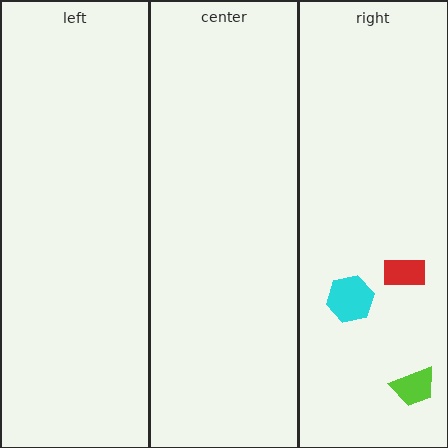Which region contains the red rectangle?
The right region.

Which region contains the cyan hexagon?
The right region.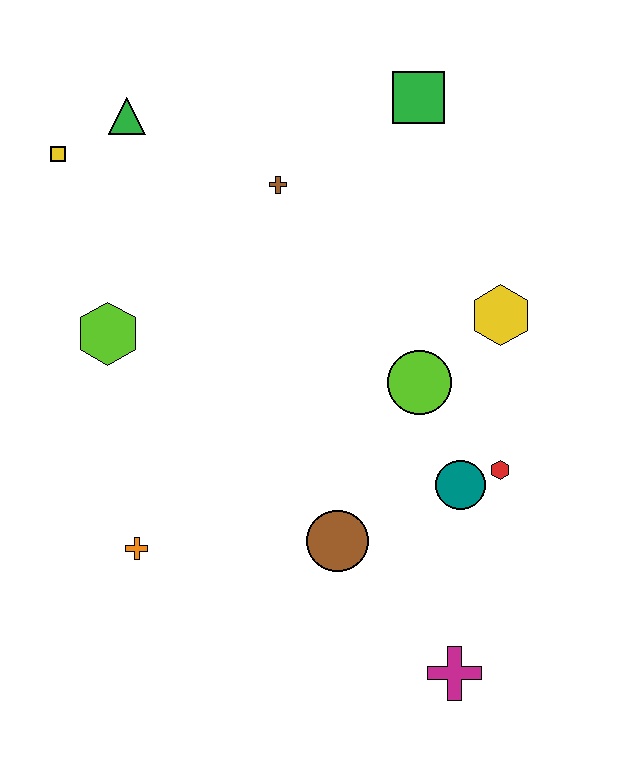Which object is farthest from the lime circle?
The yellow square is farthest from the lime circle.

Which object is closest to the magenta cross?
The brown circle is closest to the magenta cross.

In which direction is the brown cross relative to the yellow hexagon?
The brown cross is to the left of the yellow hexagon.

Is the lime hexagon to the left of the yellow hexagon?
Yes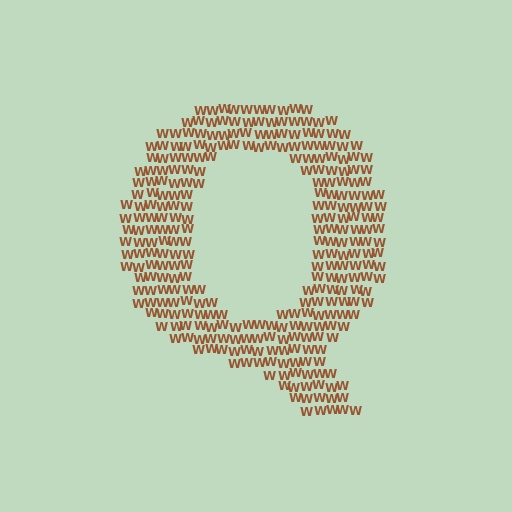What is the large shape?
The large shape is the letter Q.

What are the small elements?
The small elements are letter W's.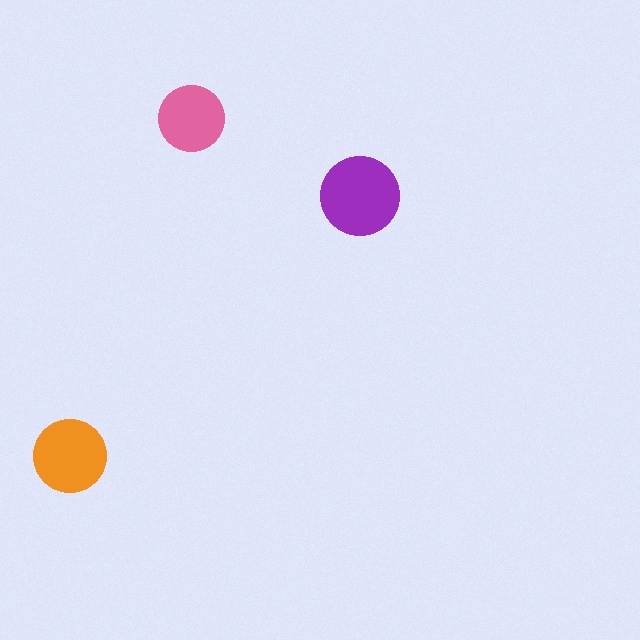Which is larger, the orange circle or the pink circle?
The orange one.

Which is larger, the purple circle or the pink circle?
The purple one.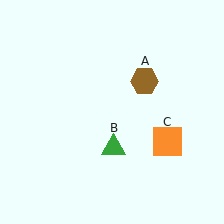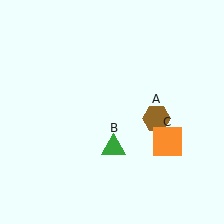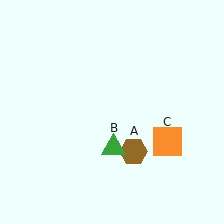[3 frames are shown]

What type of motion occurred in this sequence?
The brown hexagon (object A) rotated clockwise around the center of the scene.